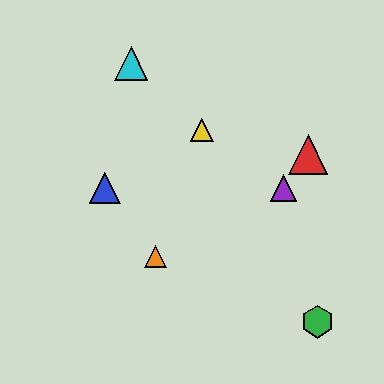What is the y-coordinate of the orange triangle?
The orange triangle is at y≈256.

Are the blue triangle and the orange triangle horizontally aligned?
No, the blue triangle is at y≈188 and the orange triangle is at y≈256.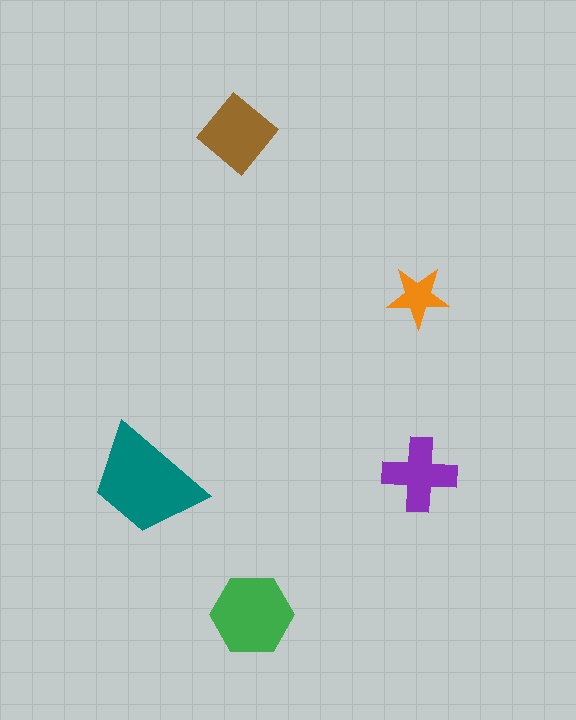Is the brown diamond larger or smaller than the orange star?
Larger.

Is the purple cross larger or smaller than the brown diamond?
Smaller.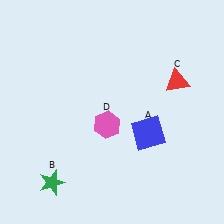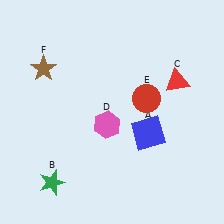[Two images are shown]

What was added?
A red circle (E), a brown star (F) were added in Image 2.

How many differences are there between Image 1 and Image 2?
There are 2 differences between the two images.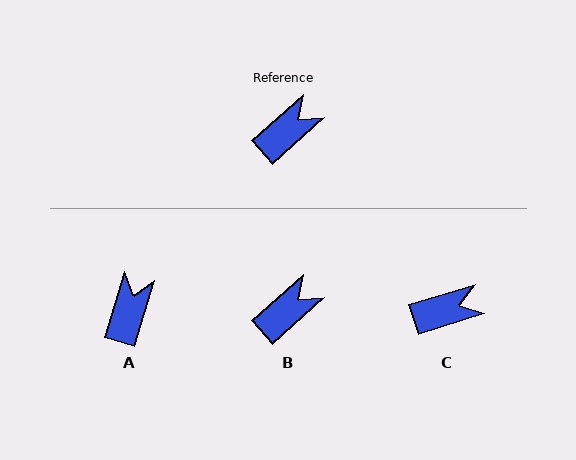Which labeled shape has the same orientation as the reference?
B.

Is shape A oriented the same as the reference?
No, it is off by about 31 degrees.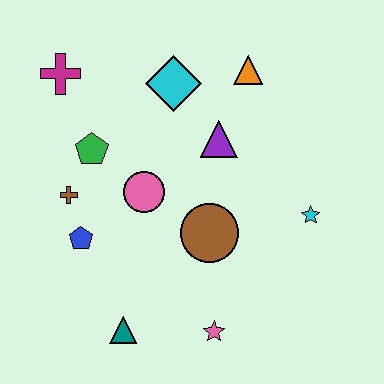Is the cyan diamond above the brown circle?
Yes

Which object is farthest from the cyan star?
The magenta cross is farthest from the cyan star.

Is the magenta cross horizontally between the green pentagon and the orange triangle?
No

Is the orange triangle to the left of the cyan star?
Yes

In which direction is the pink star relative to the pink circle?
The pink star is below the pink circle.